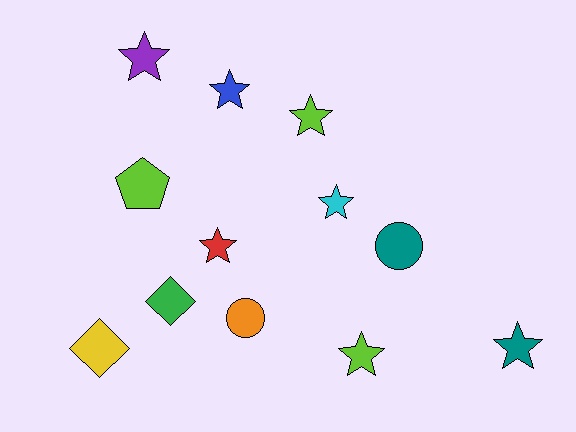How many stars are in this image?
There are 7 stars.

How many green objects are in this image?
There is 1 green object.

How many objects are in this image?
There are 12 objects.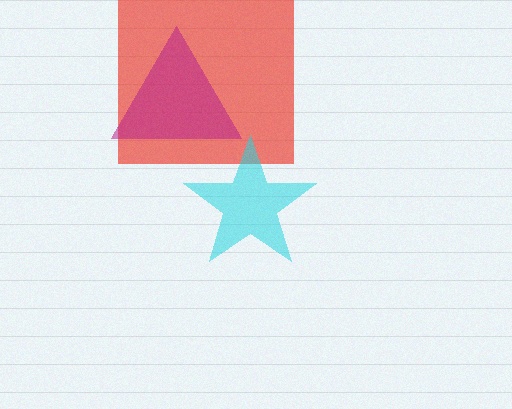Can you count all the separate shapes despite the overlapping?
Yes, there are 3 separate shapes.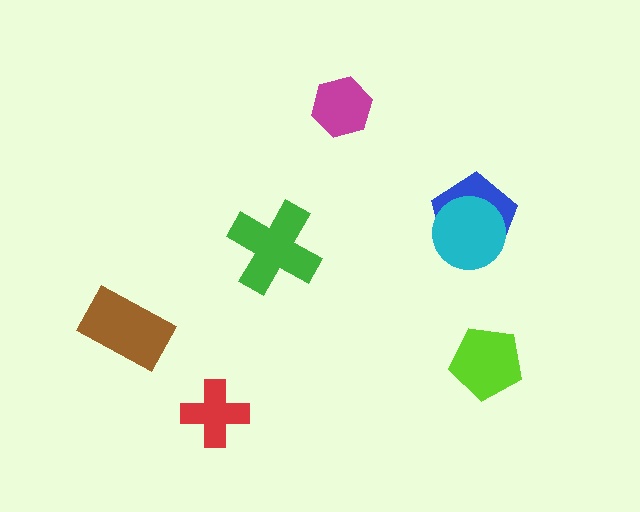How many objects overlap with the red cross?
0 objects overlap with the red cross.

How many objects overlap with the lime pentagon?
0 objects overlap with the lime pentagon.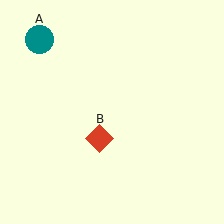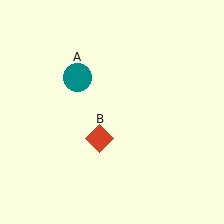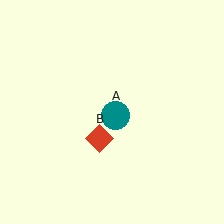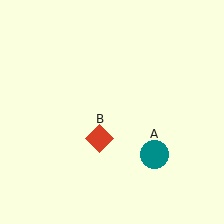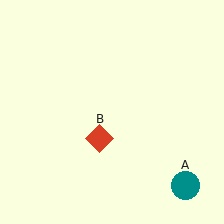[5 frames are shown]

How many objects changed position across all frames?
1 object changed position: teal circle (object A).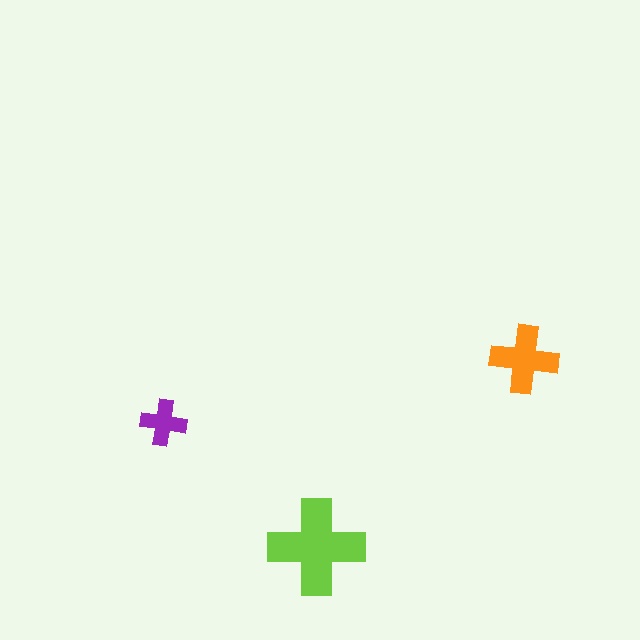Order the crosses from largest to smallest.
the lime one, the orange one, the purple one.